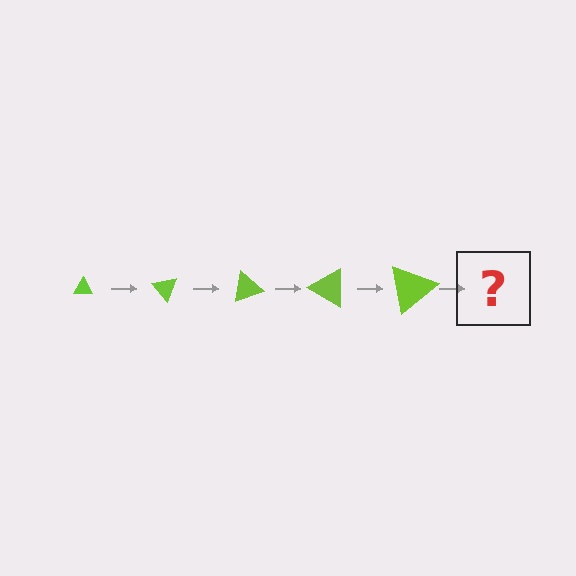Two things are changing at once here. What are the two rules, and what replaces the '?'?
The two rules are that the triangle grows larger each step and it rotates 50 degrees each step. The '?' should be a triangle, larger than the previous one and rotated 250 degrees from the start.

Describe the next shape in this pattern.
It should be a triangle, larger than the previous one and rotated 250 degrees from the start.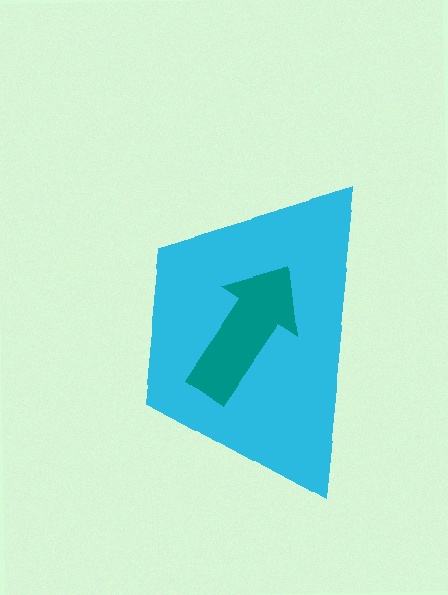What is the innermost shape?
The teal arrow.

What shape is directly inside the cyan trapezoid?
The teal arrow.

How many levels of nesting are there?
2.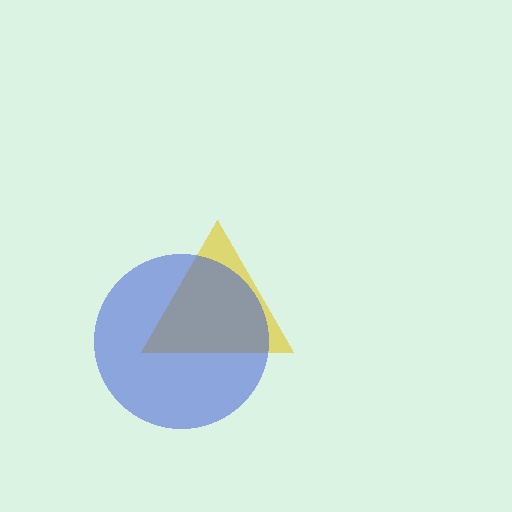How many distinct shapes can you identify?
There are 2 distinct shapes: a yellow triangle, a blue circle.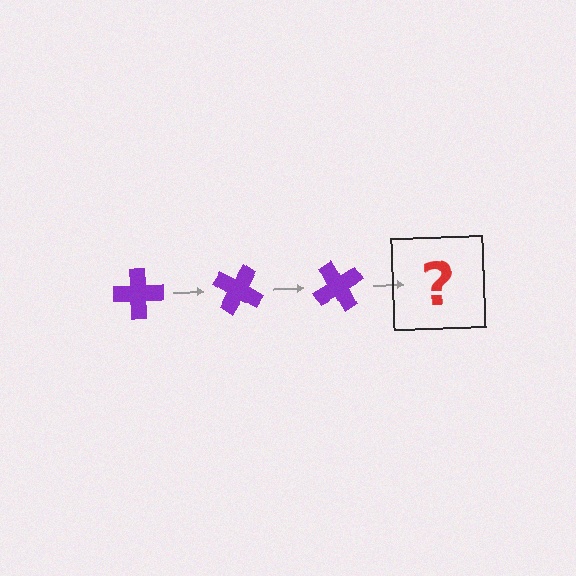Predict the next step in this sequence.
The next step is a purple cross rotated 90 degrees.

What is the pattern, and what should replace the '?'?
The pattern is that the cross rotates 30 degrees each step. The '?' should be a purple cross rotated 90 degrees.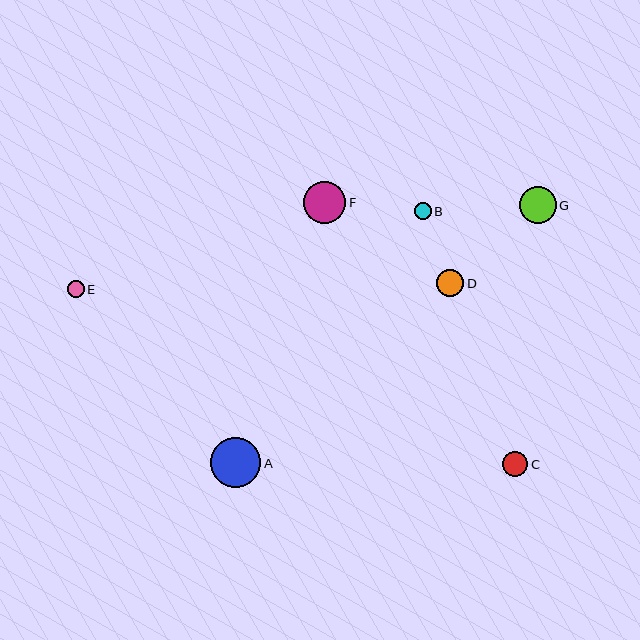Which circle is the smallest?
Circle E is the smallest with a size of approximately 17 pixels.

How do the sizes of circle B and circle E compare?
Circle B and circle E are approximately the same size.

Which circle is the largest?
Circle A is the largest with a size of approximately 50 pixels.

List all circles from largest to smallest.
From largest to smallest: A, F, G, D, C, B, E.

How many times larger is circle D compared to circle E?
Circle D is approximately 1.6 times the size of circle E.